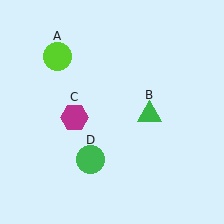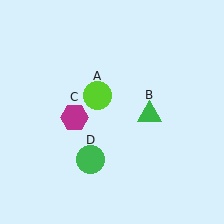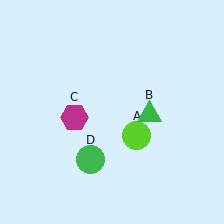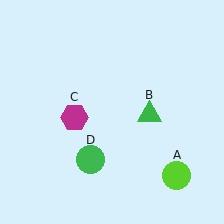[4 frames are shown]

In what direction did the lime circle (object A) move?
The lime circle (object A) moved down and to the right.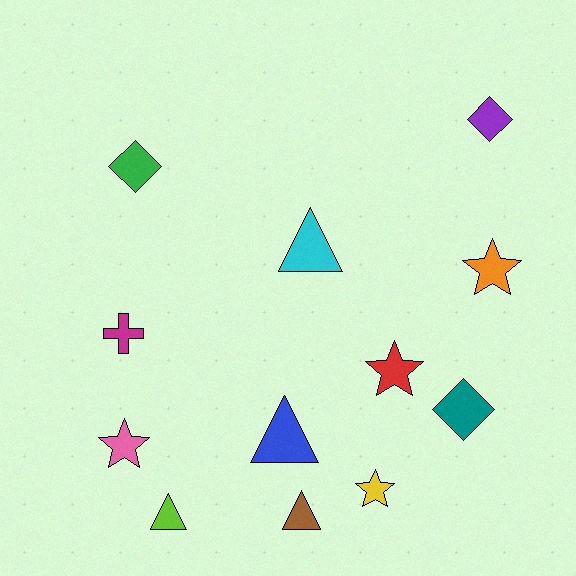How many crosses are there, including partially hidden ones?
There is 1 cross.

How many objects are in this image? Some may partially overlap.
There are 12 objects.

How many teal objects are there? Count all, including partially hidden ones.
There is 1 teal object.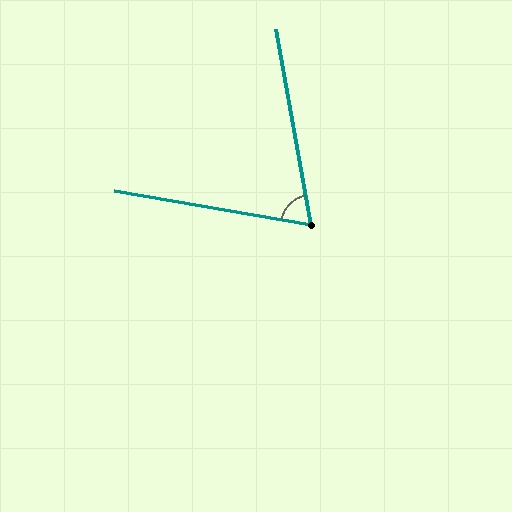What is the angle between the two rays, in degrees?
Approximately 70 degrees.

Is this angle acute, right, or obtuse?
It is acute.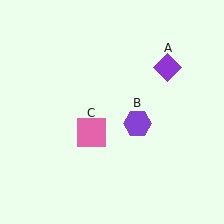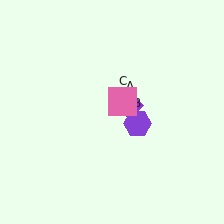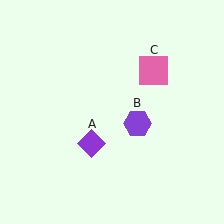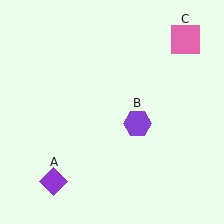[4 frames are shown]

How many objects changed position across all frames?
2 objects changed position: purple diamond (object A), pink square (object C).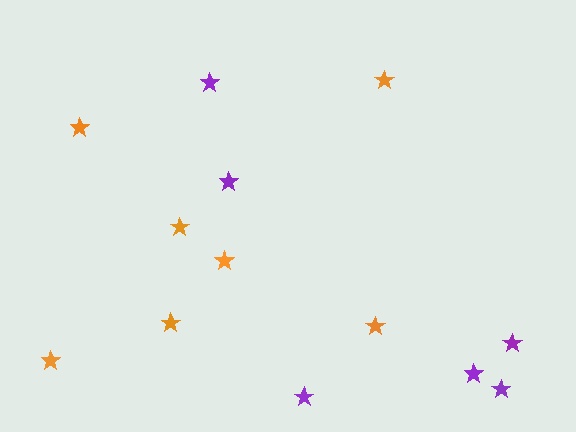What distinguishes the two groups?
There are 2 groups: one group of orange stars (7) and one group of purple stars (6).